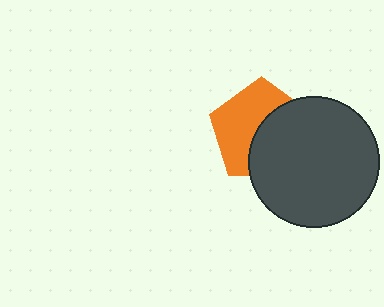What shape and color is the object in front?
The object in front is a dark gray circle.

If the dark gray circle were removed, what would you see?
You would see the complete orange pentagon.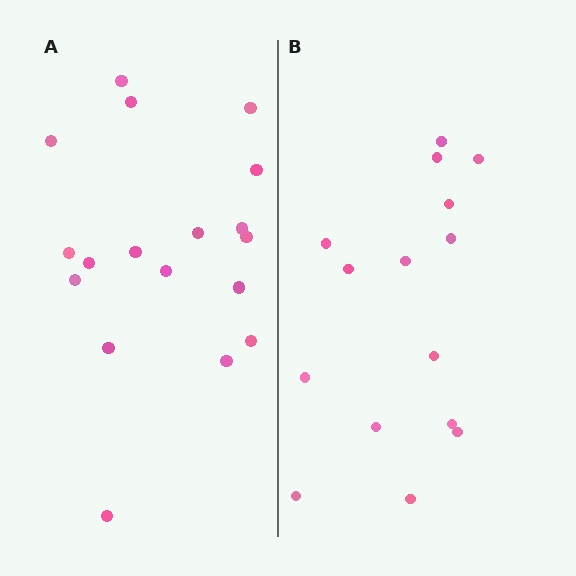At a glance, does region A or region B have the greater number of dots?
Region A (the left region) has more dots.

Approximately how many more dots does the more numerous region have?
Region A has just a few more — roughly 2 or 3 more dots than region B.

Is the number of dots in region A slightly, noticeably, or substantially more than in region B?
Region A has only slightly more — the two regions are fairly close. The ratio is roughly 1.2 to 1.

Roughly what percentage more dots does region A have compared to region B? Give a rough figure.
About 20% more.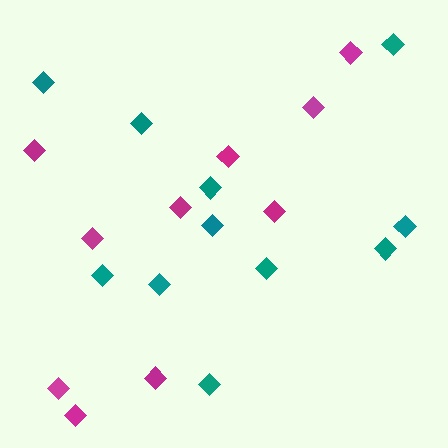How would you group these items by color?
There are 2 groups: one group of magenta diamonds (10) and one group of teal diamonds (11).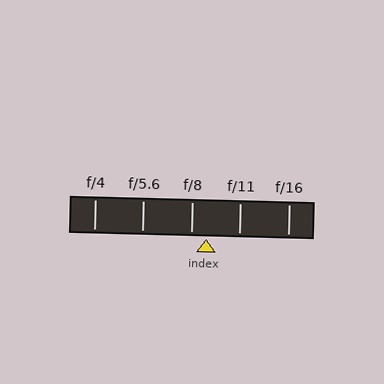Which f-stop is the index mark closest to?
The index mark is closest to f/8.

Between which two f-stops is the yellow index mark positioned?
The index mark is between f/8 and f/11.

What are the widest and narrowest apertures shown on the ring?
The widest aperture shown is f/4 and the narrowest is f/16.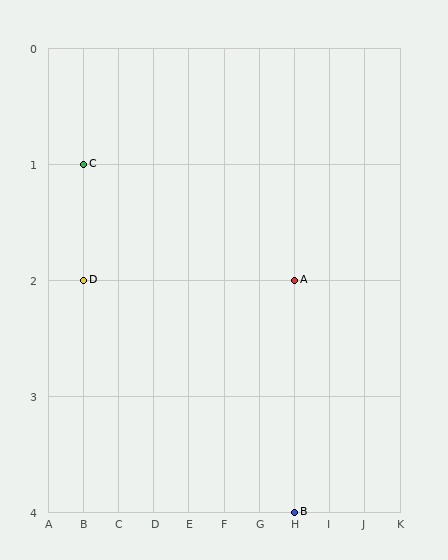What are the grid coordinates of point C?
Point C is at grid coordinates (B, 1).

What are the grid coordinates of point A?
Point A is at grid coordinates (H, 2).